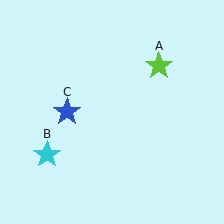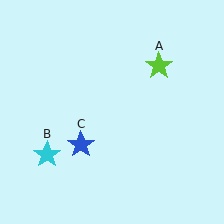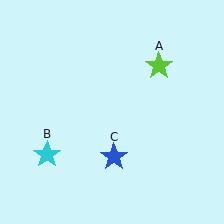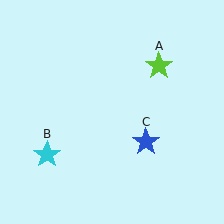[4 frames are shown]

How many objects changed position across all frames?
1 object changed position: blue star (object C).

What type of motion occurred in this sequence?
The blue star (object C) rotated counterclockwise around the center of the scene.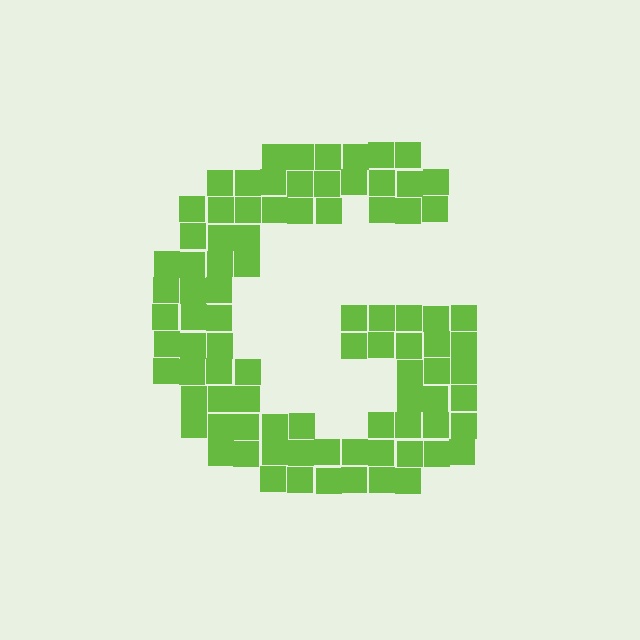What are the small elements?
The small elements are squares.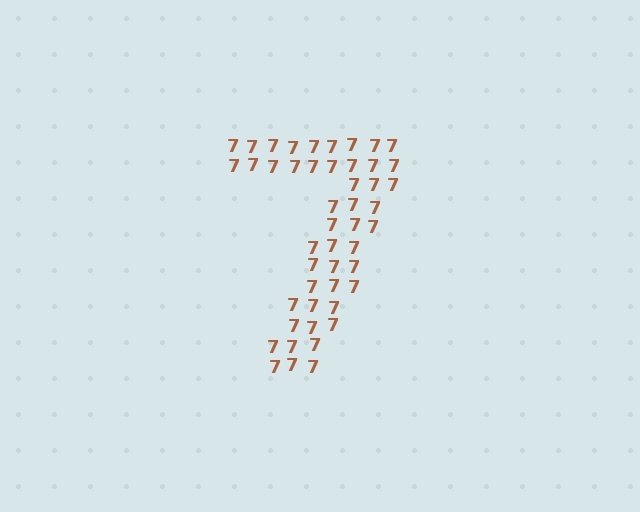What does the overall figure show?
The overall figure shows the digit 7.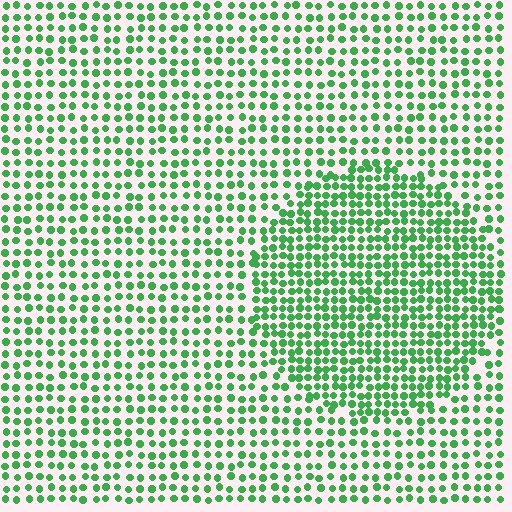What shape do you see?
I see a circle.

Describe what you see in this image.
The image contains small green elements arranged at two different densities. A circle-shaped region is visible where the elements are more densely packed than the surrounding area.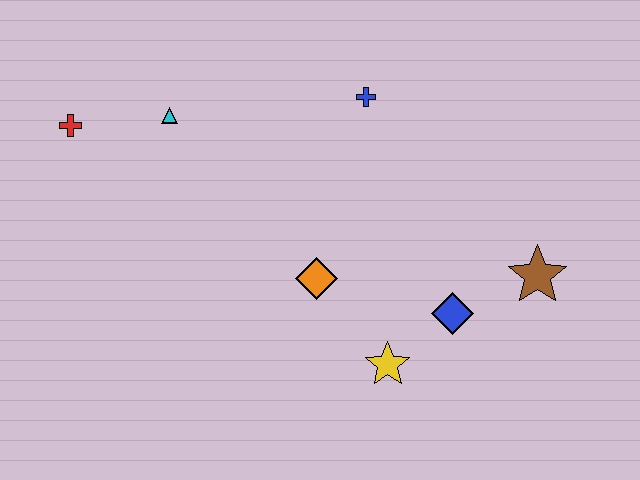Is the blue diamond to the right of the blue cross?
Yes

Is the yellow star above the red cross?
No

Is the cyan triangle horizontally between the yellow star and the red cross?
Yes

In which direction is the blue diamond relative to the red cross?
The blue diamond is to the right of the red cross.